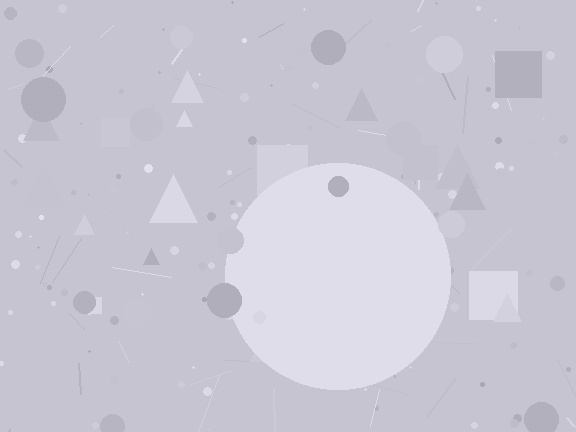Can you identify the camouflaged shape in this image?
The camouflaged shape is a circle.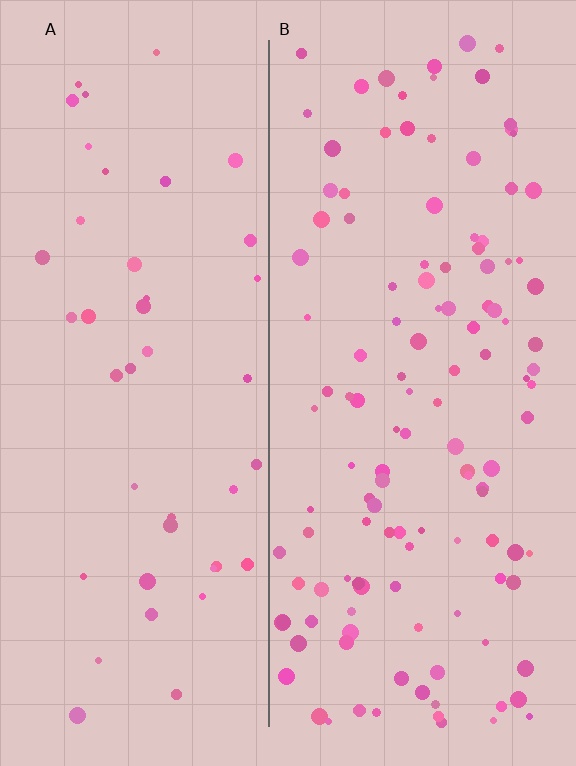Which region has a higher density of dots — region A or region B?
B (the right).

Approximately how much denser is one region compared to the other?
Approximately 2.8× — region B over region A.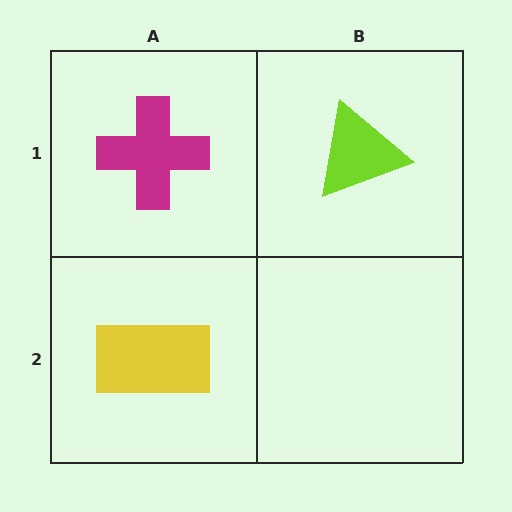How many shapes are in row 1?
2 shapes.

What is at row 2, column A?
A yellow rectangle.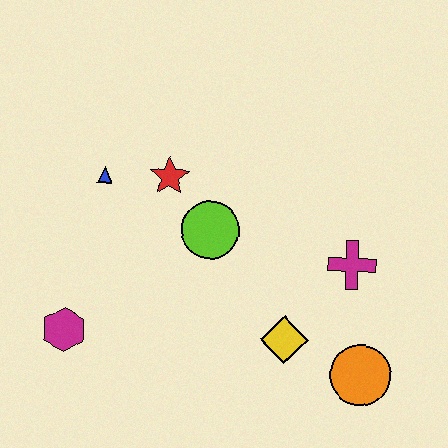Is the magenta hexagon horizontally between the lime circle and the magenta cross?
No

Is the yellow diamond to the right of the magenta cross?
No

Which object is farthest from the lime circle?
The orange circle is farthest from the lime circle.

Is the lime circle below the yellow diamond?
No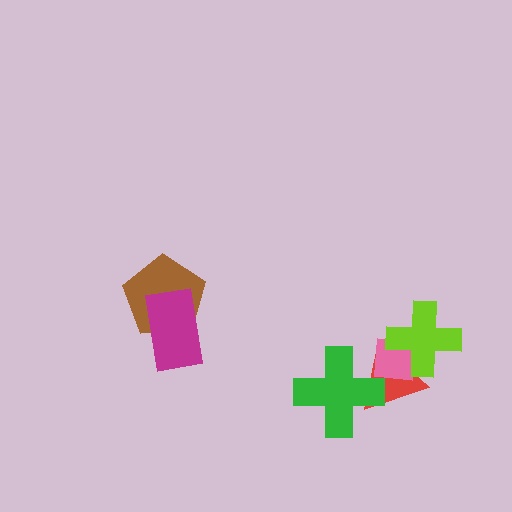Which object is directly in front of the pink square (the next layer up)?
The lime cross is directly in front of the pink square.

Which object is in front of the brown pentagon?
The magenta rectangle is in front of the brown pentagon.